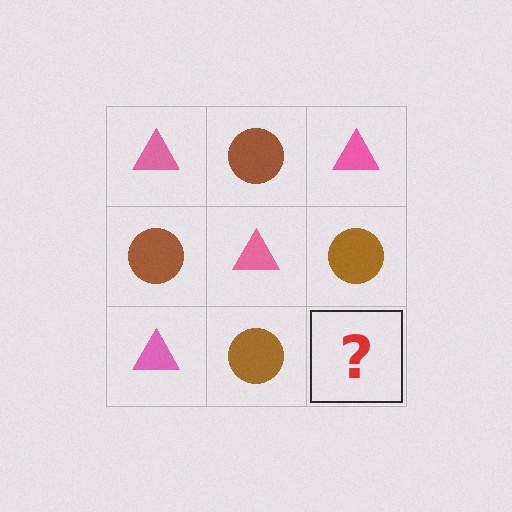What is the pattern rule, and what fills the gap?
The rule is that it alternates pink triangle and brown circle in a checkerboard pattern. The gap should be filled with a pink triangle.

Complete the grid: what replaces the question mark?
The question mark should be replaced with a pink triangle.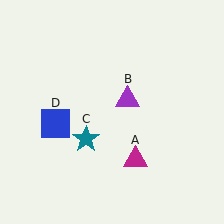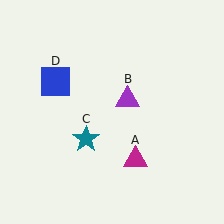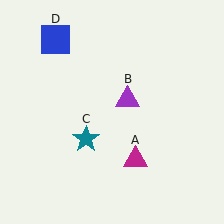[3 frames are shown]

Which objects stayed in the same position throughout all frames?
Magenta triangle (object A) and purple triangle (object B) and teal star (object C) remained stationary.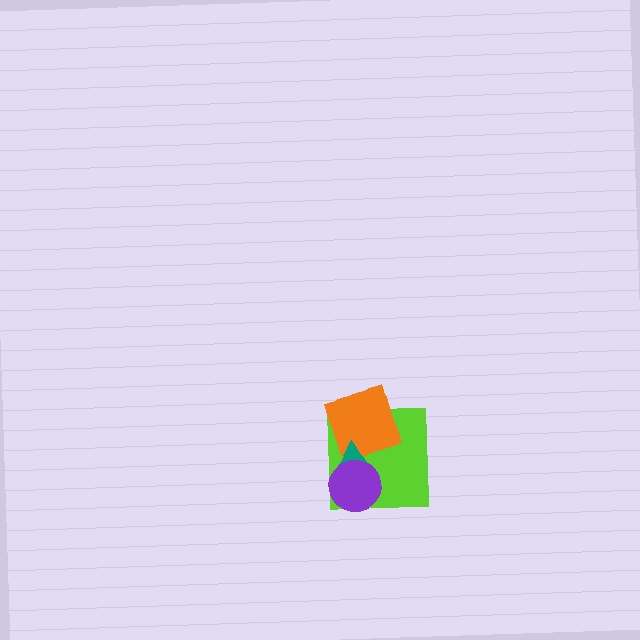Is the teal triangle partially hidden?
Yes, it is partially covered by another shape.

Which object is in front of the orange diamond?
The teal triangle is in front of the orange diamond.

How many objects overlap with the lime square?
3 objects overlap with the lime square.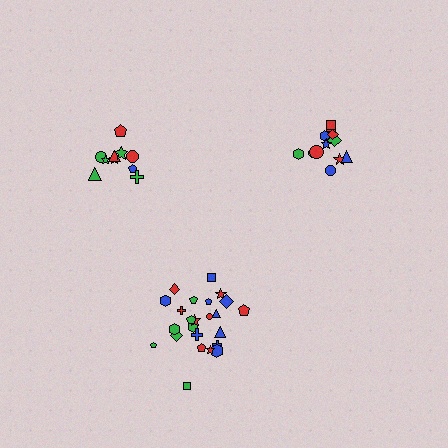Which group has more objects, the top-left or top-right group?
The top-right group.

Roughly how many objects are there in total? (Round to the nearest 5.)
Roughly 45 objects in total.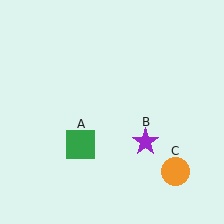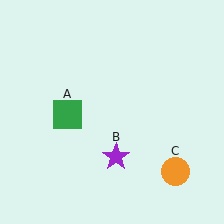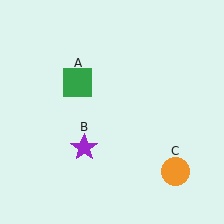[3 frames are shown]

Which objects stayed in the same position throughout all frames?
Orange circle (object C) remained stationary.